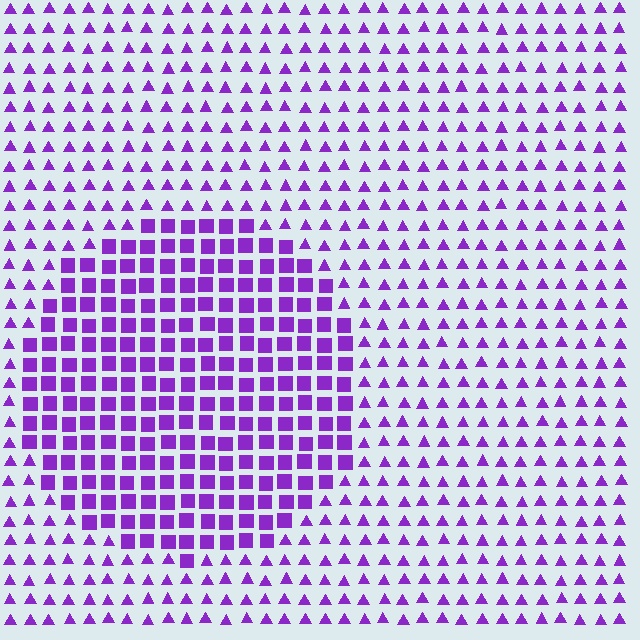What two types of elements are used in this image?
The image uses squares inside the circle region and triangles outside it.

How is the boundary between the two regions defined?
The boundary is defined by a change in element shape: squares inside vs. triangles outside. All elements share the same color and spacing.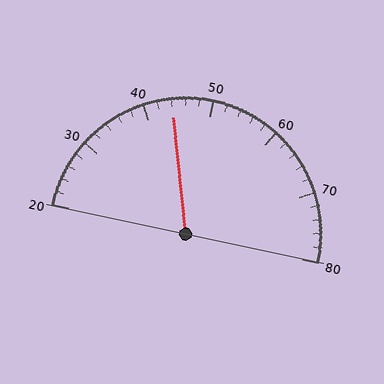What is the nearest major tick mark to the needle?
The nearest major tick mark is 40.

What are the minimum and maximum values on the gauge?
The gauge ranges from 20 to 80.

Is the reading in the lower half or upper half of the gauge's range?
The reading is in the lower half of the range (20 to 80).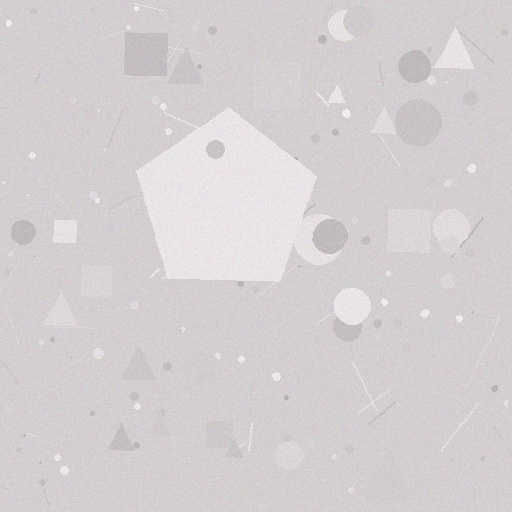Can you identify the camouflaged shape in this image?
The camouflaged shape is a pentagon.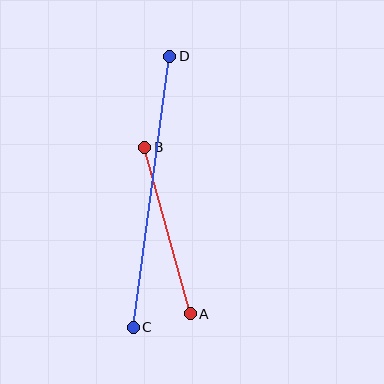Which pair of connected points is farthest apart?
Points C and D are farthest apart.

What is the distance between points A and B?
The distance is approximately 173 pixels.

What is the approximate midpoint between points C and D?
The midpoint is at approximately (151, 192) pixels.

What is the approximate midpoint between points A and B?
The midpoint is at approximately (167, 230) pixels.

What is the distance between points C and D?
The distance is approximately 273 pixels.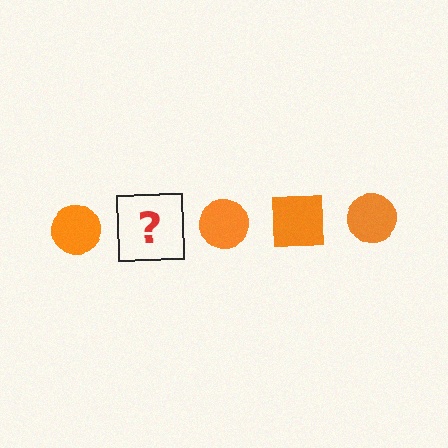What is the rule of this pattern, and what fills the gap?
The rule is that the pattern cycles through circle, square shapes in orange. The gap should be filled with an orange square.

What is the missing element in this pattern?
The missing element is an orange square.